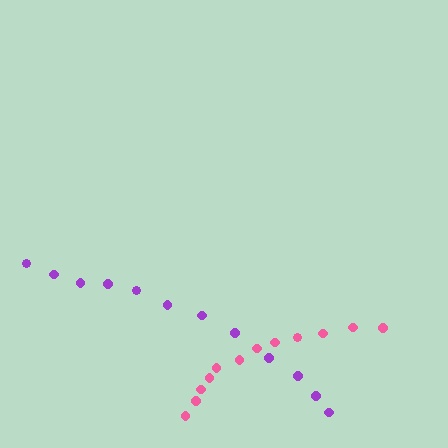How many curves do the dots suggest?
There are 2 distinct paths.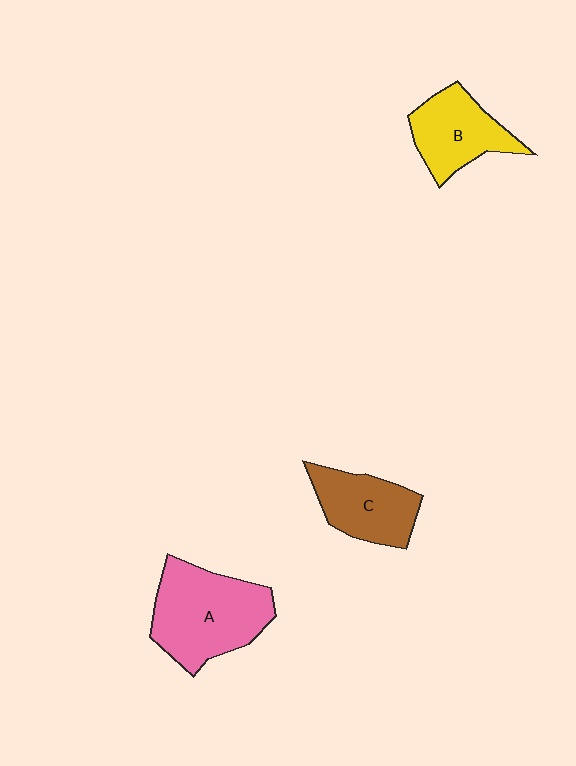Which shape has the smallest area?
Shape C (brown).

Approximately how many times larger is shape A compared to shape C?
Approximately 1.5 times.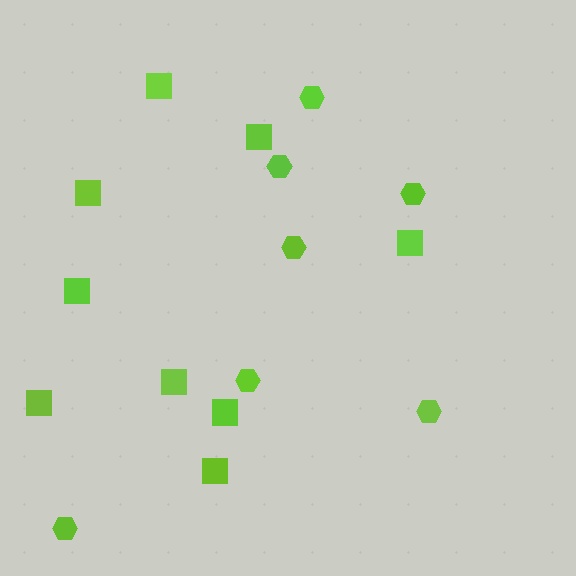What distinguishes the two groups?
There are 2 groups: one group of squares (9) and one group of hexagons (7).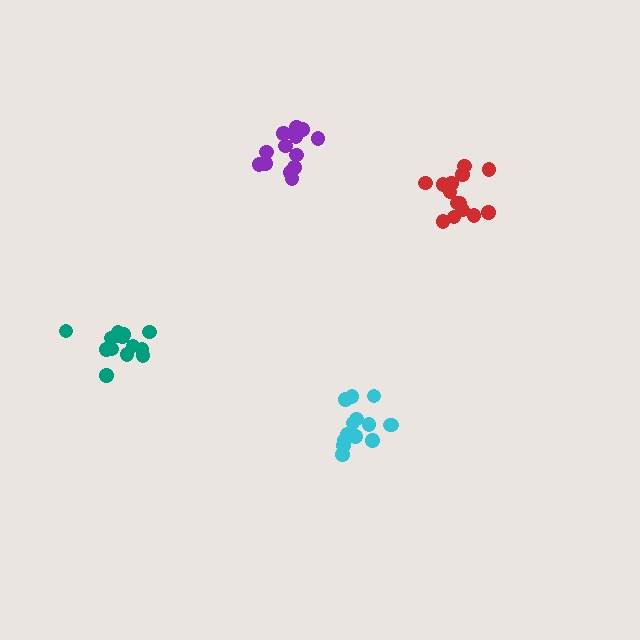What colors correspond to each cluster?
The clusters are colored: cyan, purple, teal, red.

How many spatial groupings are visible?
There are 4 spatial groupings.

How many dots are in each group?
Group 1: 14 dots, Group 2: 13 dots, Group 3: 14 dots, Group 4: 14 dots (55 total).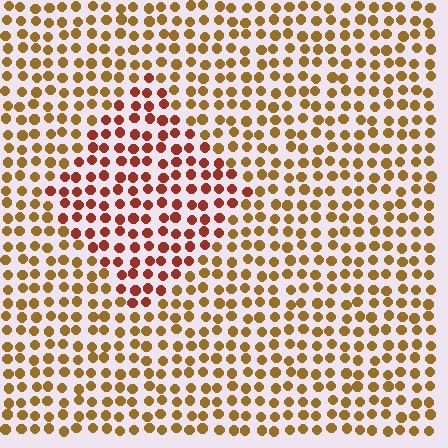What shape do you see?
I see a diamond.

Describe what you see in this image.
The image is filled with small brown elements in a uniform arrangement. A diamond-shaped region is visible where the elements are tinted to a slightly different hue, forming a subtle color boundary.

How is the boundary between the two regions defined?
The boundary is defined purely by a slight shift in hue (about 34 degrees). Spacing, size, and orientation are identical on both sides.